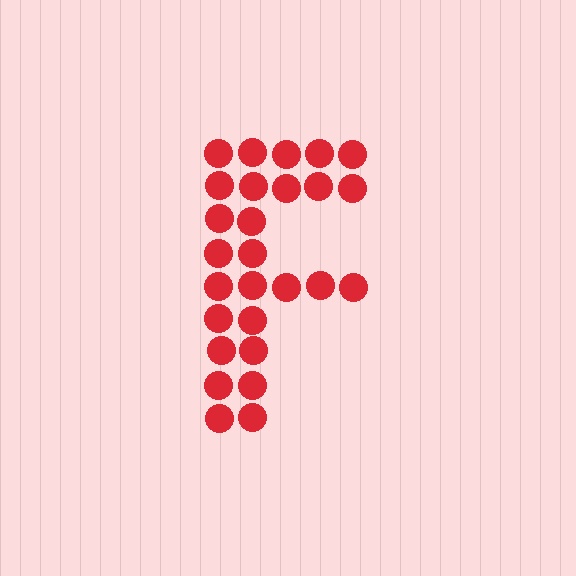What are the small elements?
The small elements are circles.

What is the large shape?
The large shape is the letter F.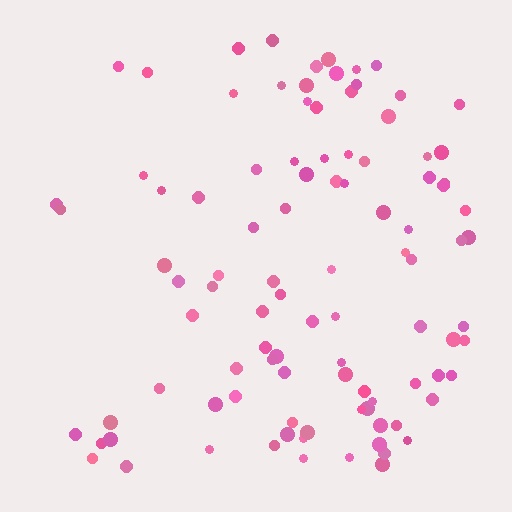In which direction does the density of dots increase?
From left to right, with the right side densest.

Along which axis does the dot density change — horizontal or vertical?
Horizontal.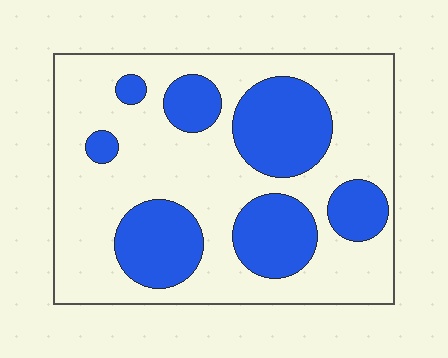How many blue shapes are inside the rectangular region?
7.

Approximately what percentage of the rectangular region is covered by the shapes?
Approximately 30%.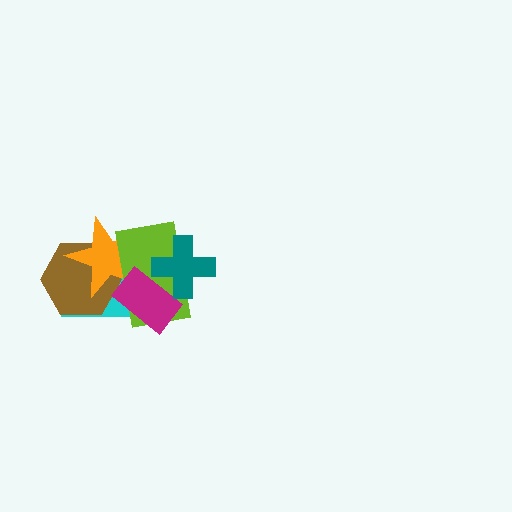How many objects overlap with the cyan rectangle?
4 objects overlap with the cyan rectangle.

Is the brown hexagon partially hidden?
Yes, it is partially covered by another shape.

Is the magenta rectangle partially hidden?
Yes, it is partially covered by another shape.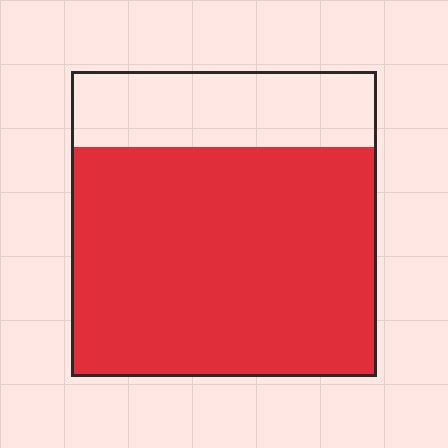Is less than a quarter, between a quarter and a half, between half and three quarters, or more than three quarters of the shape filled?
More than three quarters.